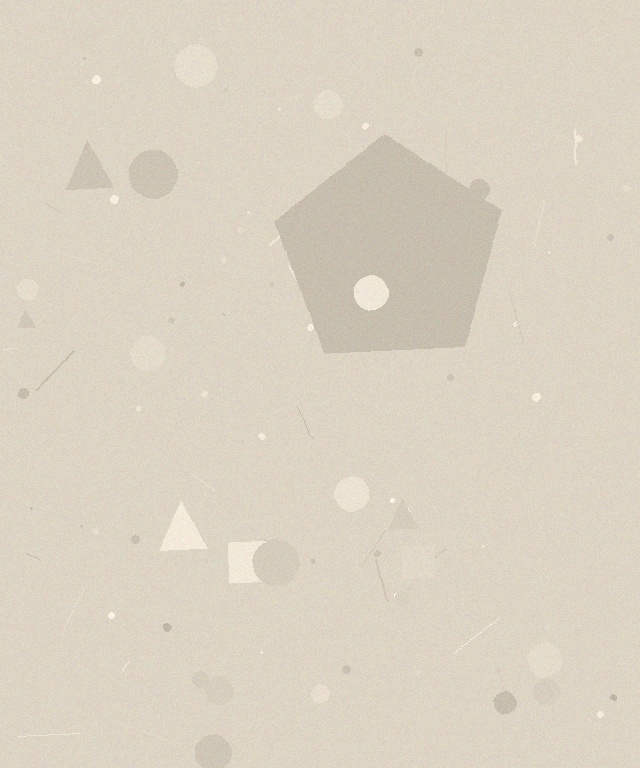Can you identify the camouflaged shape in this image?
The camouflaged shape is a pentagon.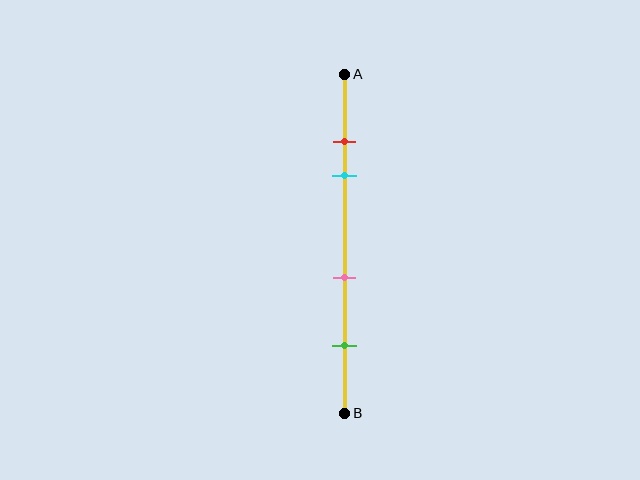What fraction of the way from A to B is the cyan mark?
The cyan mark is approximately 30% (0.3) of the way from A to B.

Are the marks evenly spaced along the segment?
No, the marks are not evenly spaced.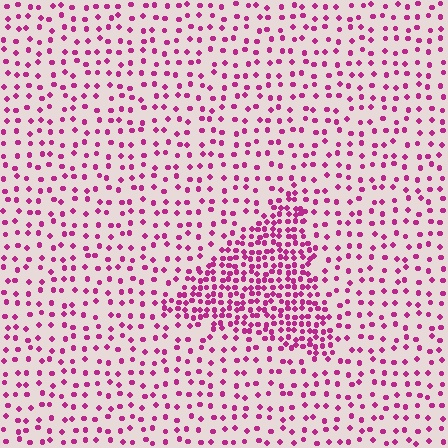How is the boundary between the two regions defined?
The boundary is defined by a change in element density (approximately 2.5x ratio). All elements are the same color, size, and shape.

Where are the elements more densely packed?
The elements are more densely packed inside the triangle boundary.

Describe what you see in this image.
The image contains small magenta elements arranged at two different densities. A triangle-shaped region is visible where the elements are more densely packed than the surrounding area.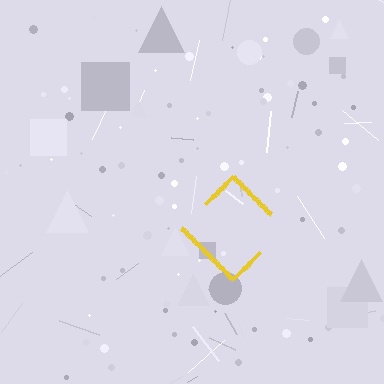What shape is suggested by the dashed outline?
The dashed outline suggests a diamond.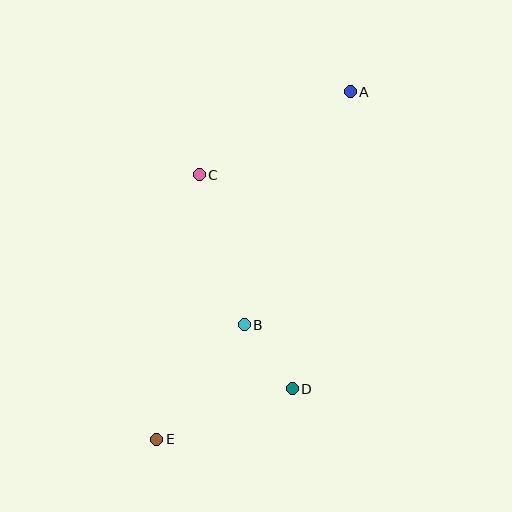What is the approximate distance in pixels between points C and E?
The distance between C and E is approximately 268 pixels.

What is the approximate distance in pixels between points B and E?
The distance between B and E is approximately 144 pixels.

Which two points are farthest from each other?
Points A and E are farthest from each other.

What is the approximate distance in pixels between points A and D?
The distance between A and D is approximately 303 pixels.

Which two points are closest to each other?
Points B and D are closest to each other.